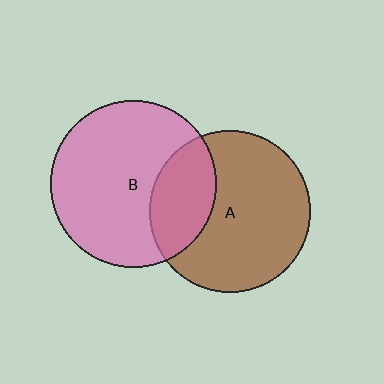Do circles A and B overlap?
Yes.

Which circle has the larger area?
Circle B (pink).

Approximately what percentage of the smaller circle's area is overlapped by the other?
Approximately 30%.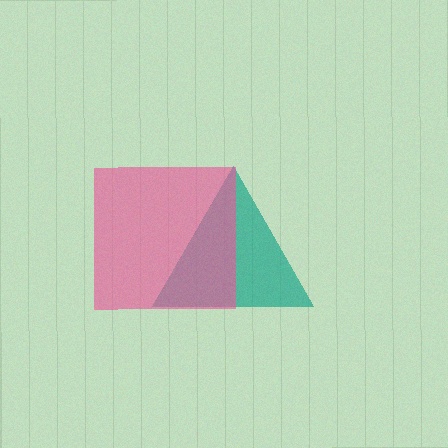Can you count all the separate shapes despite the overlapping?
Yes, there are 2 separate shapes.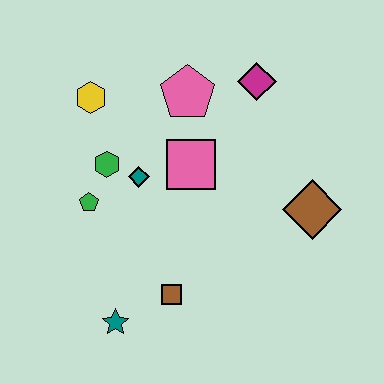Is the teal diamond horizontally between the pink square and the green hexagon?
Yes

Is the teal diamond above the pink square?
No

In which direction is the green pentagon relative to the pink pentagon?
The green pentagon is below the pink pentagon.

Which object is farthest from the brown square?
The magenta diamond is farthest from the brown square.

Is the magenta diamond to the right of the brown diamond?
No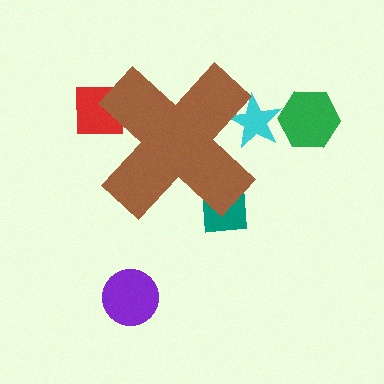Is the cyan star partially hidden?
Yes, the cyan star is partially hidden behind the brown cross.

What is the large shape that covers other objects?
A brown cross.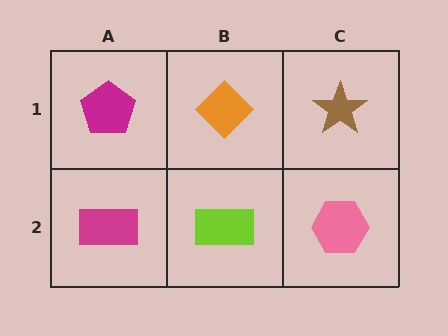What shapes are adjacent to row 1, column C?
A pink hexagon (row 2, column C), an orange diamond (row 1, column B).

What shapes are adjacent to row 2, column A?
A magenta pentagon (row 1, column A), a lime rectangle (row 2, column B).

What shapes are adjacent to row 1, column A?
A magenta rectangle (row 2, column A), an orange diamond (row 1, column B).